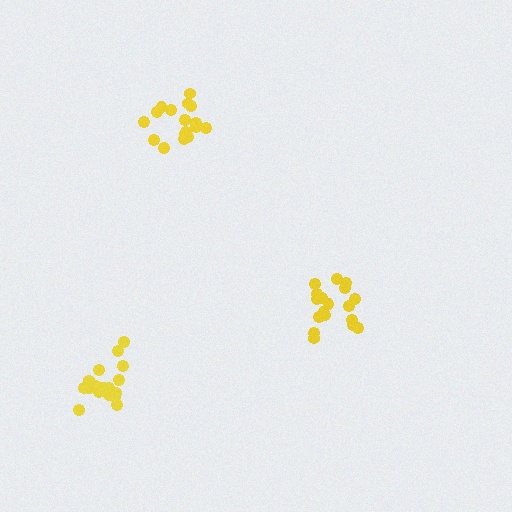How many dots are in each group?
Group 1: 17 dots, Group 2: 18 dots, Group 3: 17 dots (52 total).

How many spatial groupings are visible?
There are 3 spatial groupings.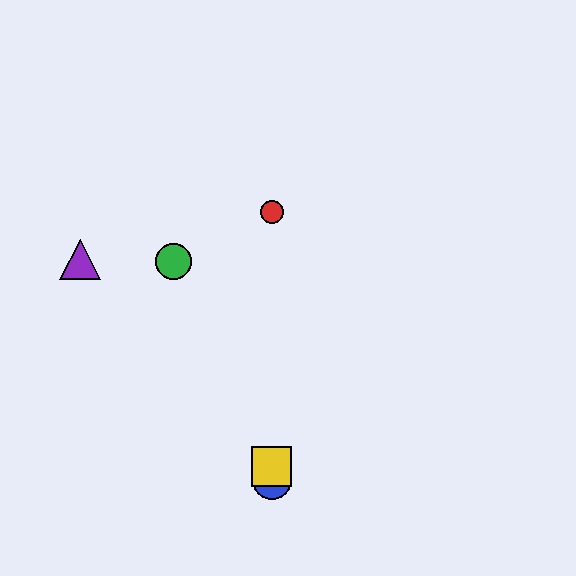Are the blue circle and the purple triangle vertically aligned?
No, the blue circle is at x≈272 and the purple triangle is at x≈80.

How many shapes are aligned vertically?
3 shapes (the red circle, the blue circle, the yellow square) are aligned vertically.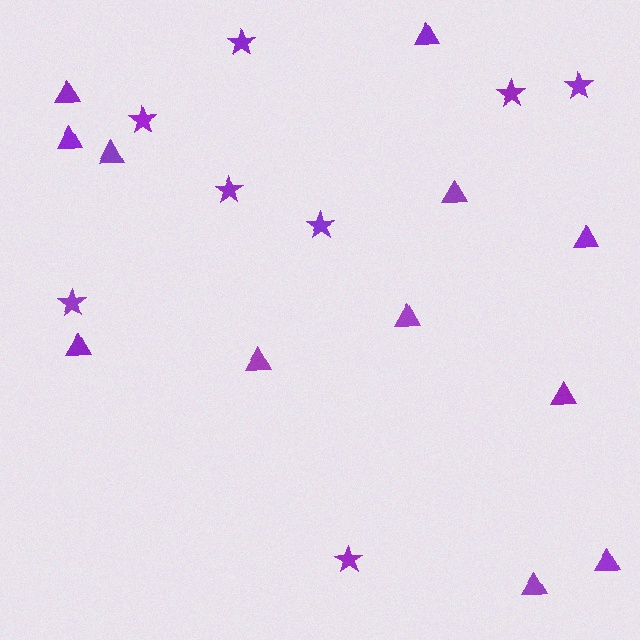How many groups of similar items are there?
There are 2 groups: one group of triangles (12) and one group of stars (8).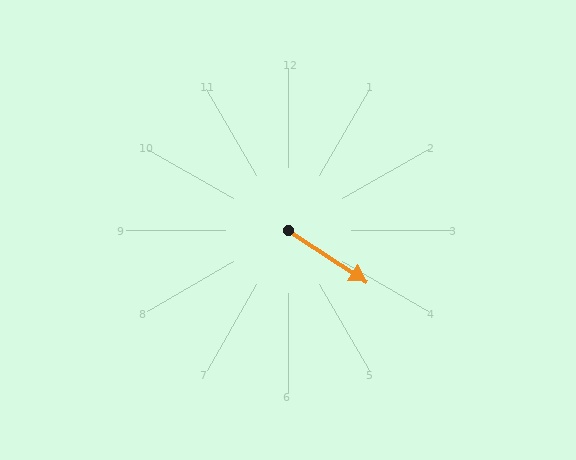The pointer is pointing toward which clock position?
Roughly 4 o'clock.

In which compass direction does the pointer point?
Southeast.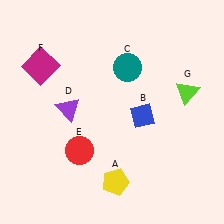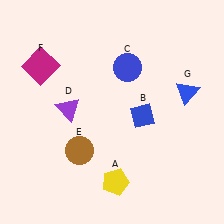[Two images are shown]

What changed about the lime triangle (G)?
In Image 1, G is lime. In Image 2, it changed to blue.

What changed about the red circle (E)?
In Image 1, E is red. In Image 2, it changed to brown.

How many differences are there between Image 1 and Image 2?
There are 3 differences between the two images.